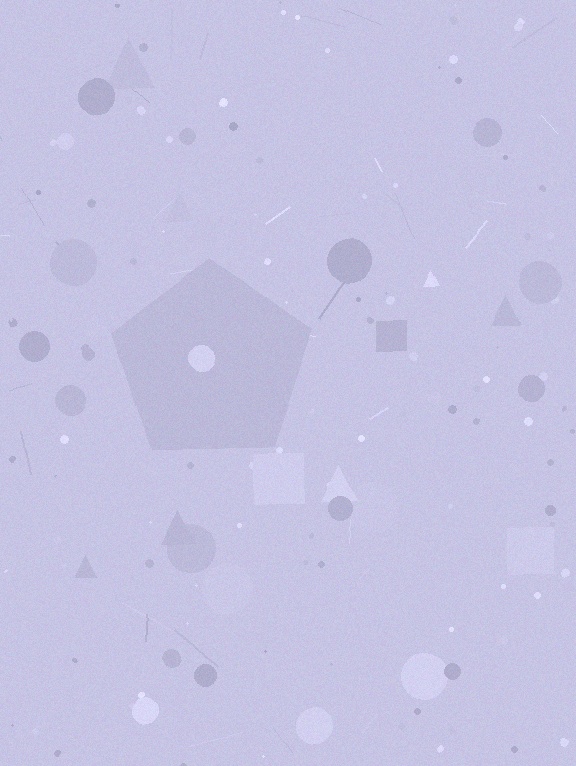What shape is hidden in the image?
A pentagon is hidden in the image.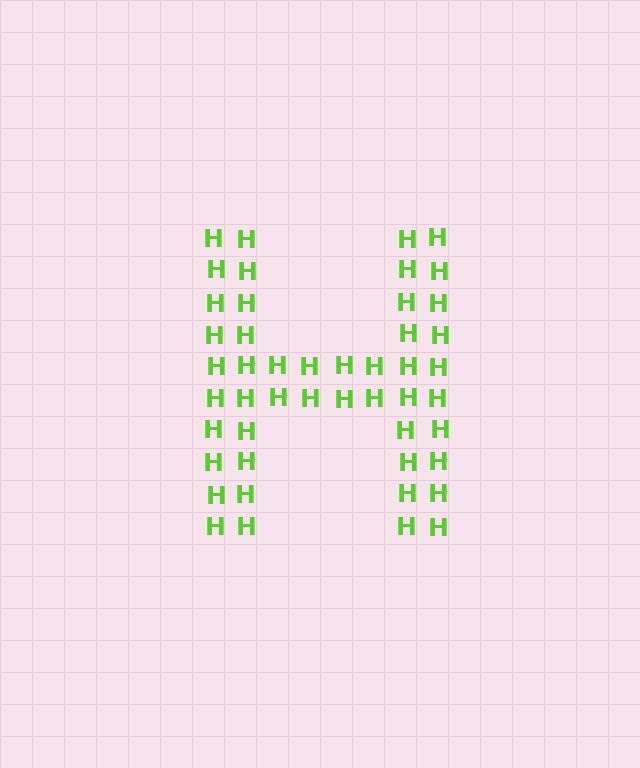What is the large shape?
The large shape is the letter H.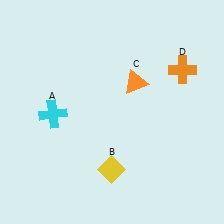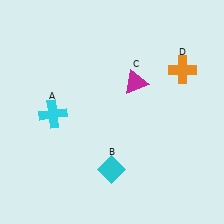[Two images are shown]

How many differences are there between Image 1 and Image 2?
There are 2 differences between the two images.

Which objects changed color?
B changed from yellow to cyan. C changed from orange to magenta.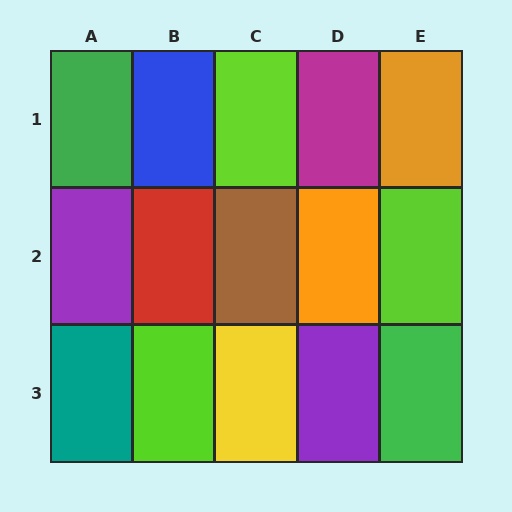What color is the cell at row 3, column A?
Teal.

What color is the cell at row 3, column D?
Purple.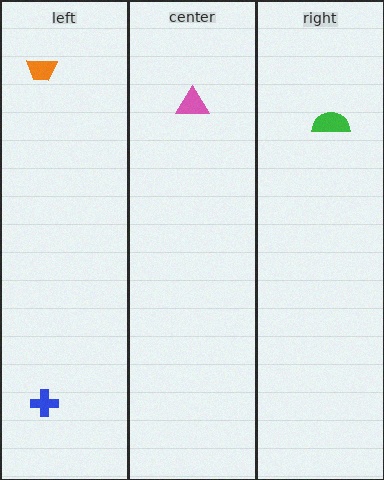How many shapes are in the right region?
1.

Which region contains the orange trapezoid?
The left region.